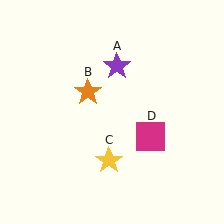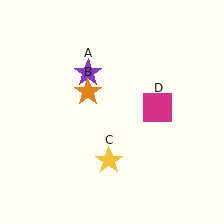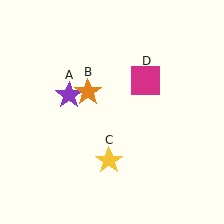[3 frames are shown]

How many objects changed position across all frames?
2 objects changed position: purple star (object A), magenta square (object D).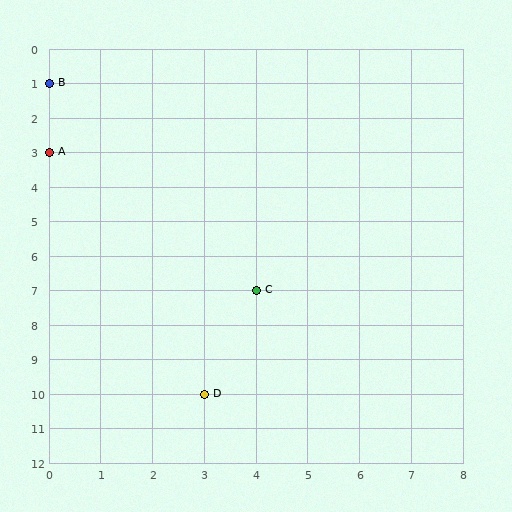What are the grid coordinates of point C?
Point C is at grid coordinates (4, 7).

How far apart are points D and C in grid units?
Points D and C are 1 column and 3 rows apart (about 3.2 grid units diagonally).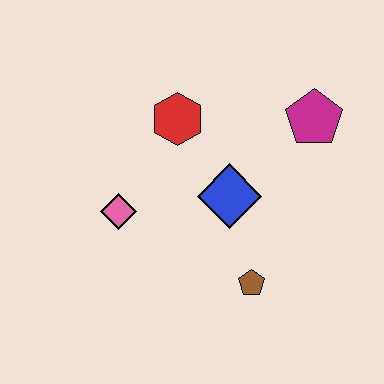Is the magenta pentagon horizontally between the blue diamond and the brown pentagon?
No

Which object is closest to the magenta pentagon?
The blue diamond is closest to the magenta pentagon.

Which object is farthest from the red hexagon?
The brown pentagon is farthest from the red hexagon.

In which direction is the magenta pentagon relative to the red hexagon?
The magenta pentagon is to the right of the red hexagon.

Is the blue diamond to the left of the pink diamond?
No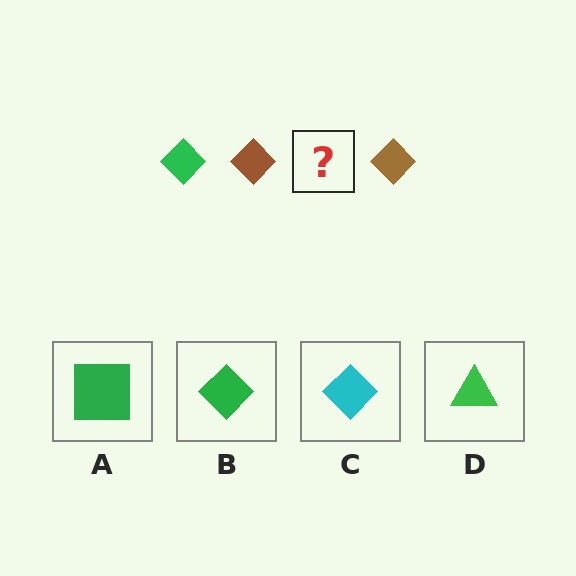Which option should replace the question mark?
Option B.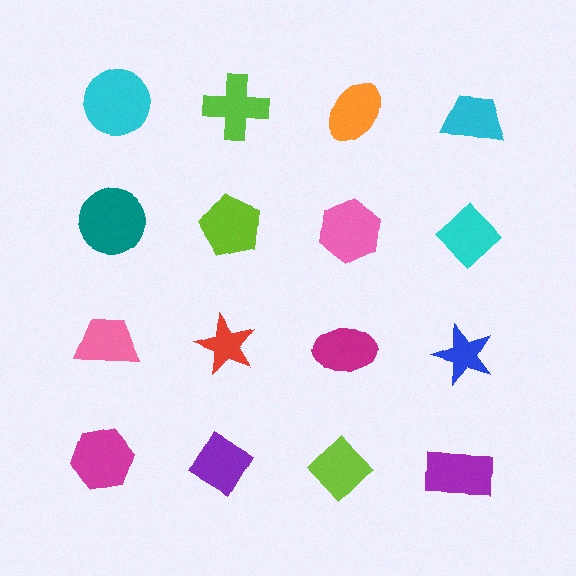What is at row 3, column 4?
A blue star.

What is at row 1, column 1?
A cyan circle.